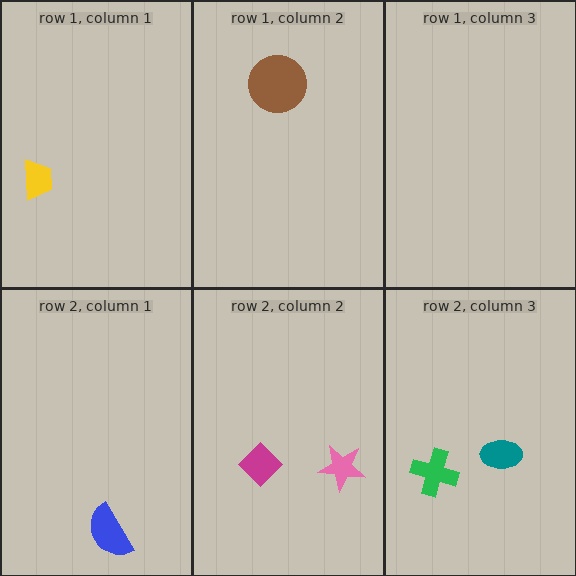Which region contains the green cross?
The row 2, column 3 region.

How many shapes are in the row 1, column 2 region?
1.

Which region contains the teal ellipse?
The row 2, column 3 region.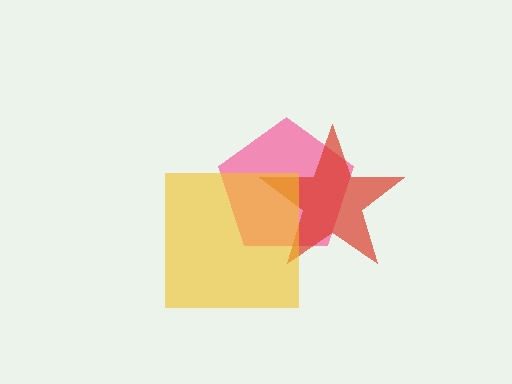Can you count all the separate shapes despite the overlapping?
Yes, there are 3 separate shapes.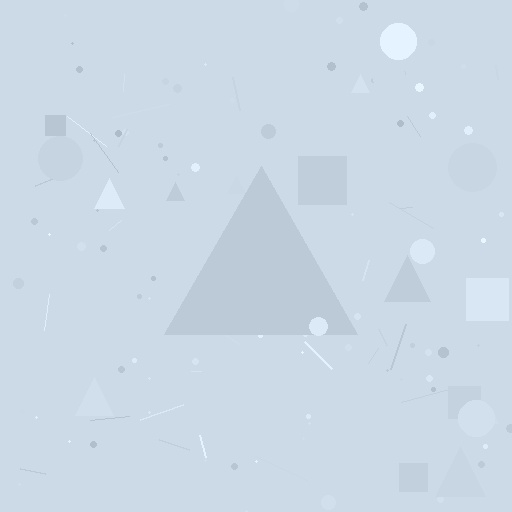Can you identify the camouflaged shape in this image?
The camouflaged shape is a triangle.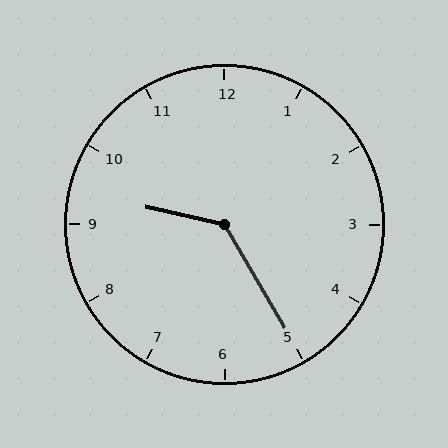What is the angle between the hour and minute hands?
Approximately 132 degrees.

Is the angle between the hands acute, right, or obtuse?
It is obtuse.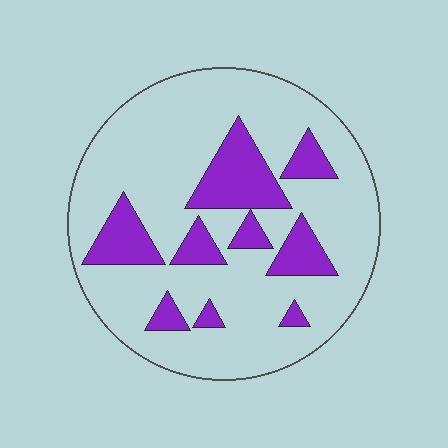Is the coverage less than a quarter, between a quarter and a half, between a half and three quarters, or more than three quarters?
Less than a quarter.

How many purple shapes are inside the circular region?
9.